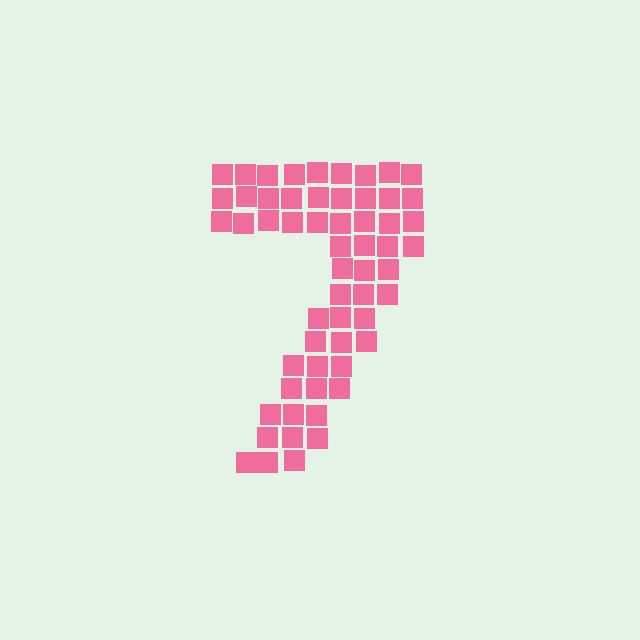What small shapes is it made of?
It is made of small squares.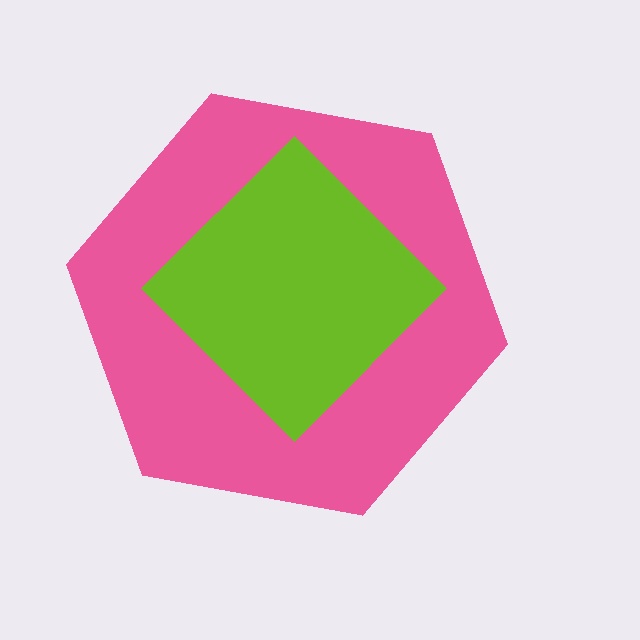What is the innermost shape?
The lime diamond.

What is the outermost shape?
The pink hexagon.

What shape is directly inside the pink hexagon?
The lime diamond.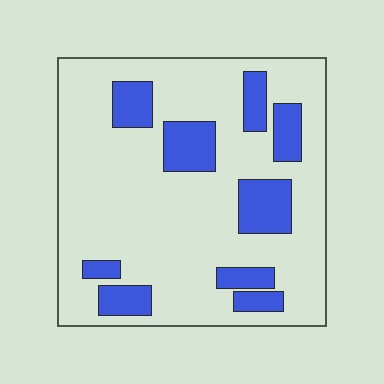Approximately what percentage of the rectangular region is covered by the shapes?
Approximately 20%.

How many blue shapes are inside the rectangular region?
9.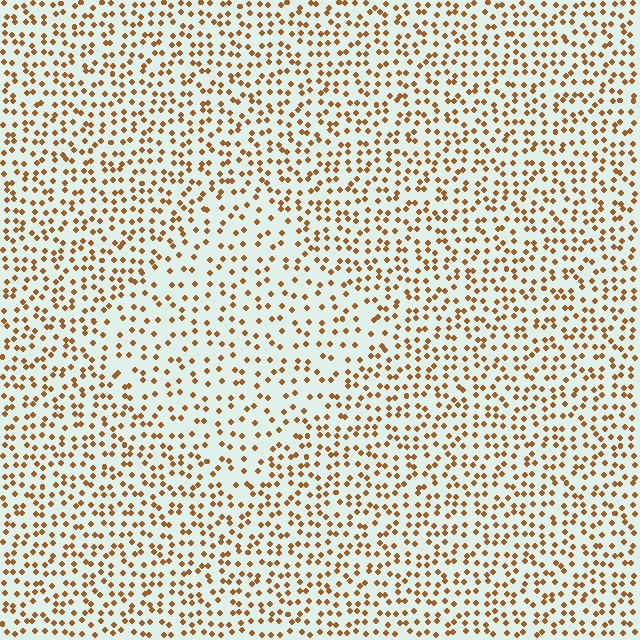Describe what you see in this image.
The image contains small brown elements arranged at two different densities. A diamond-shaped region is visible where the elements are less densely packed than the surrounding area.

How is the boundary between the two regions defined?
The boundary is defined by a change in element density (approximately 1.6x ratio). All elements are the same color, size, and shape.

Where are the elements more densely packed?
The elements are more densely packed outside the diamond boundary.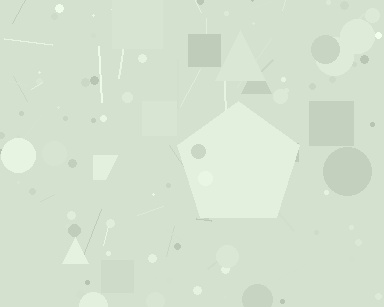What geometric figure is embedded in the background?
A pentagon is embedded in the background.